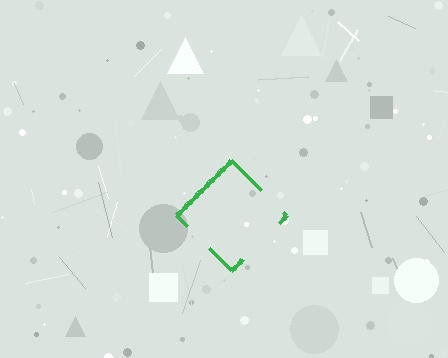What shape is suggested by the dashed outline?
The dashed outline suggests a diamond.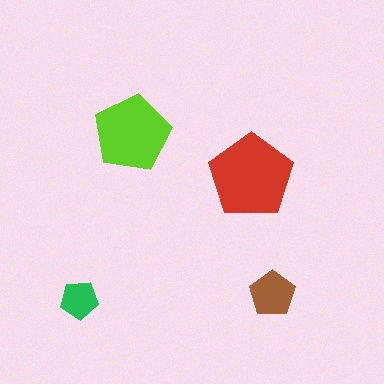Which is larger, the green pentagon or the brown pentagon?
The brown one.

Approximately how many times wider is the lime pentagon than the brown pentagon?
About 1.5 times wider.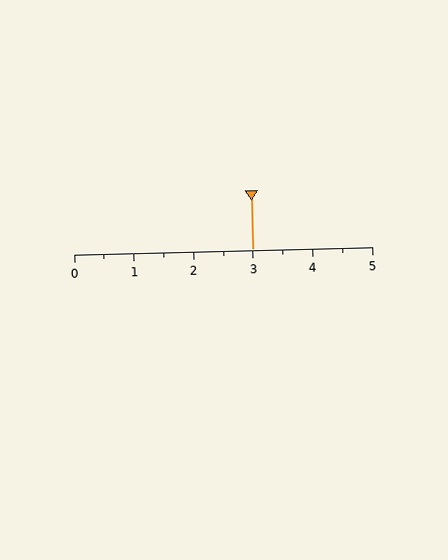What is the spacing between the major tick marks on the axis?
The major ticks are spaced 1 apart.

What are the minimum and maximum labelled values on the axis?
The axis runs from 0 to 5.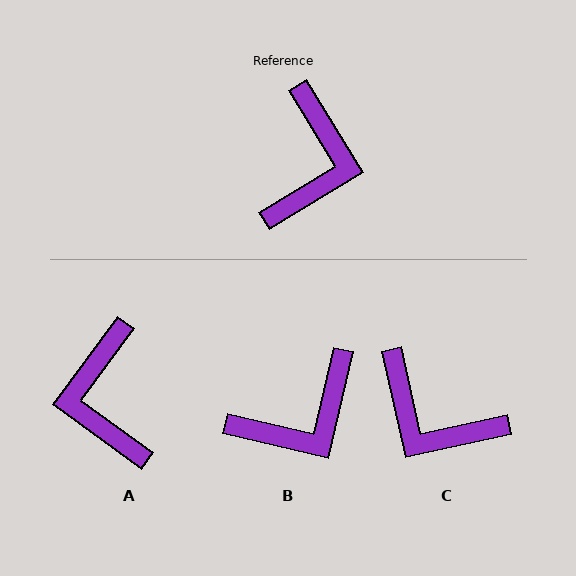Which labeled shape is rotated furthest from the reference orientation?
A, about 158 degrees away.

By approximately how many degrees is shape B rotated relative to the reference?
Approximately 44 degrees clockwise.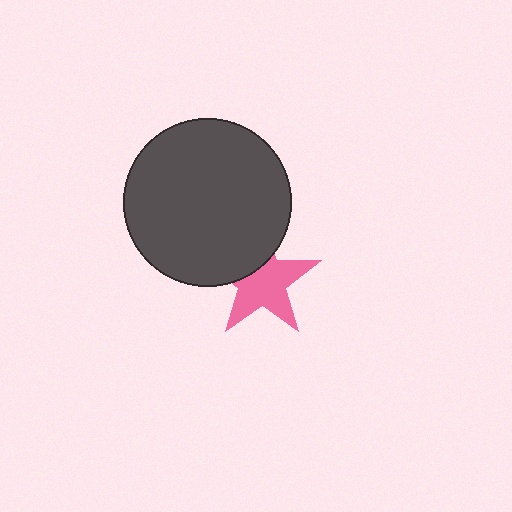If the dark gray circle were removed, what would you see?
You would see the complete pink star.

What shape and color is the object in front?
The object in front is a dark gray circle.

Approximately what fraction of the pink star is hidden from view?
Roughly 32% of the pink star is hidden behind the dark gray circle.